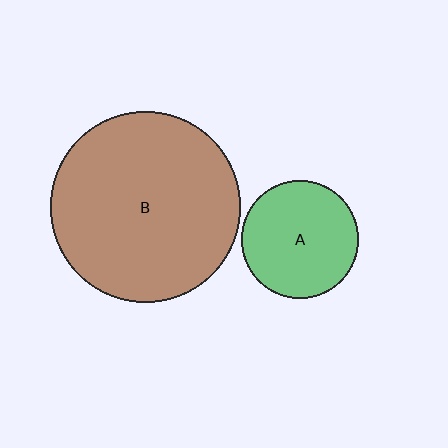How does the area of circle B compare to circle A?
Approximately 2.6 times.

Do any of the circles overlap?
No, none of the circles overlap.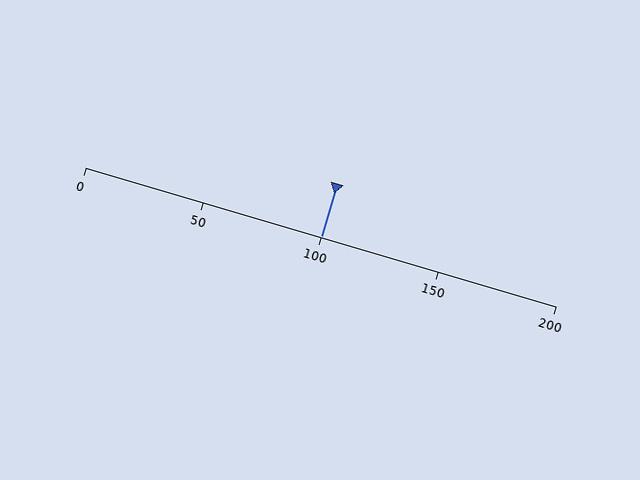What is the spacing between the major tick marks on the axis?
The major ticks are spaced 50 apart.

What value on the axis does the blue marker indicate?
The marker indicates approximately 100.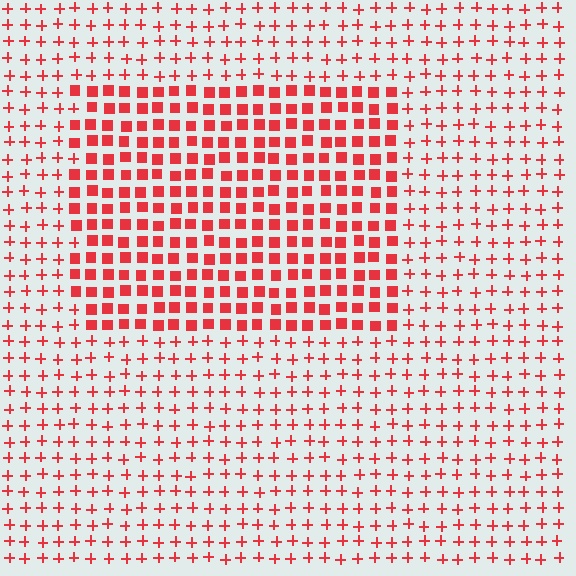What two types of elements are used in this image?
The image uses squares inside the rectangle region and plus signs outside it.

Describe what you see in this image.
The image is filled with small red elements arranged in a uniform grid. A rectangle-shaped region contains squares, while the surrounding area contains plus signs. The boundary is defined purely by the change in element shape.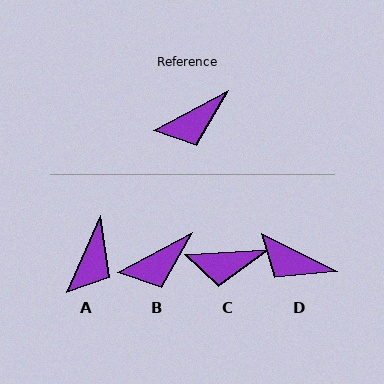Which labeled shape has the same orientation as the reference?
B.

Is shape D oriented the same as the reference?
No, it is off by about 54 degrees.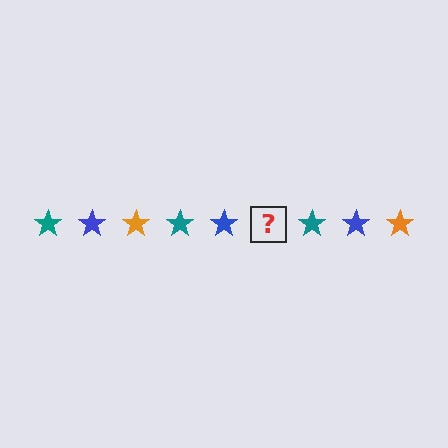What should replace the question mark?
The question mark should be replaced with an orange star.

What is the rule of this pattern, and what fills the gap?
The rule is that the pattern cycles through teal, blue, orange stars. The gap should be filled with an orange star.